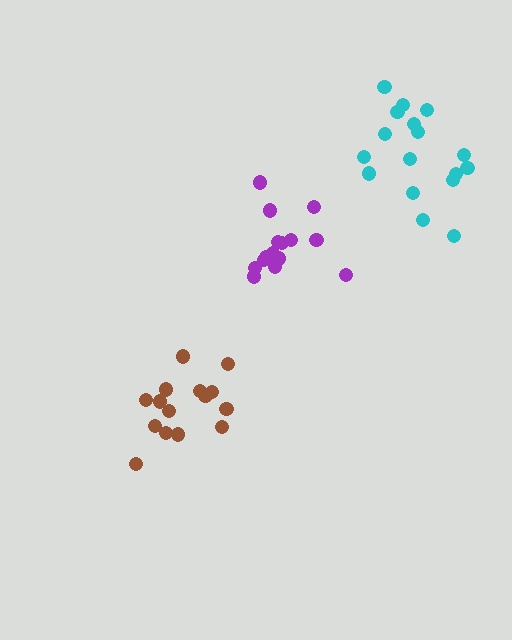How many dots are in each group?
Group 1: 15 dots, Group 2: 15 dots, Group 3: 17 dots (47 total).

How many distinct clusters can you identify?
There are 3 distinct clusters.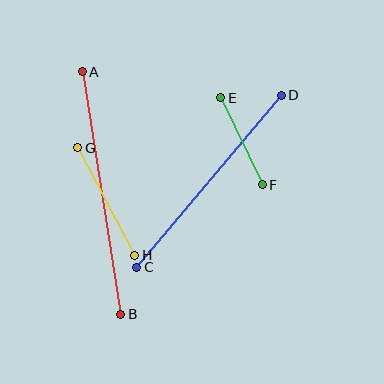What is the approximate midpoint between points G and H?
The midpoint is at approximately (106, 202) pixels.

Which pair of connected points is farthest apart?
Points A and B are farthest apart.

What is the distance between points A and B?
The distance is approximately 246 pixels.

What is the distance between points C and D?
The distance is approximately 225 pixels.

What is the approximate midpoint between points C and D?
The midpoint is at approximately (209, 181) pixels.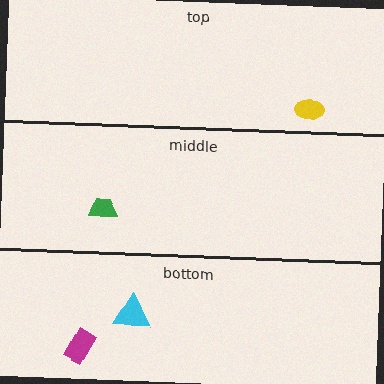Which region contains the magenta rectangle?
The bottom region.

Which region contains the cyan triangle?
The bottom region.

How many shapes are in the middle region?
1.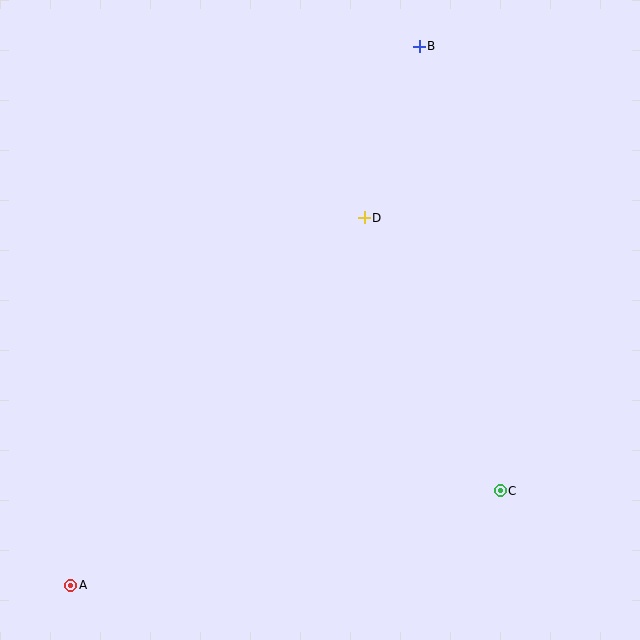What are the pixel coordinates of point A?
Point A is at (71, 585).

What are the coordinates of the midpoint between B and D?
The midpoint between B and D is at (392, 132).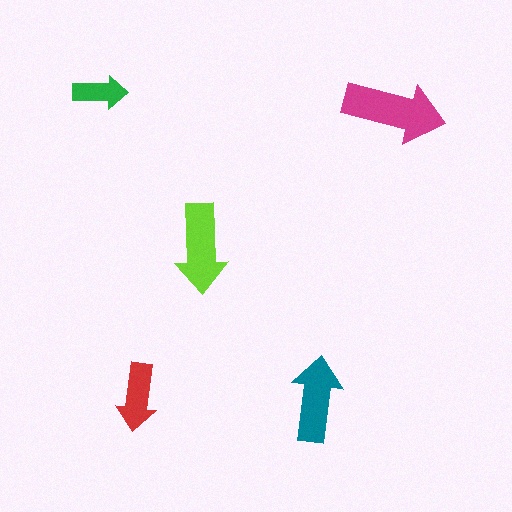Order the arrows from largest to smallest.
the magenta one, the lime one, the teal one, the red one, the green one.